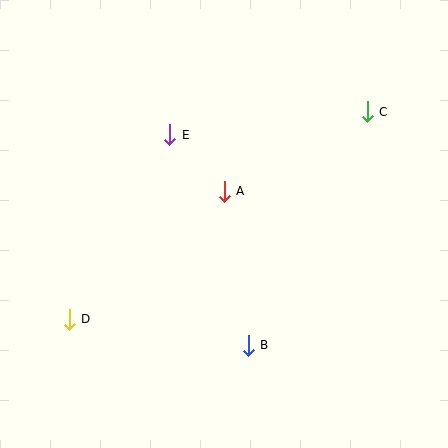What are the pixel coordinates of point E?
Point E is at (170, 135).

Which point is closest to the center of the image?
Point A at (224, 191) is closest to the center.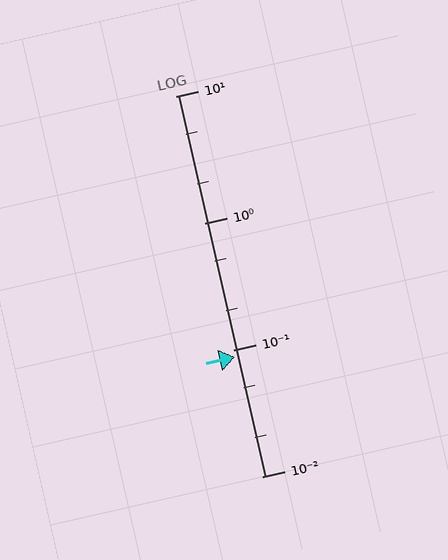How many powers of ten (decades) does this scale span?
The scale spans 3 decades, from 0.01 to 10.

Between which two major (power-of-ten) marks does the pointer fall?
The pointer is between 0.01 and 0.1.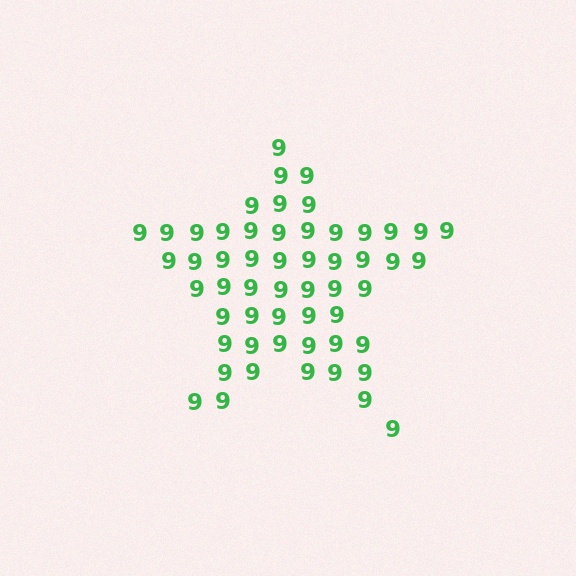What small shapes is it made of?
It is made of small digit 9's.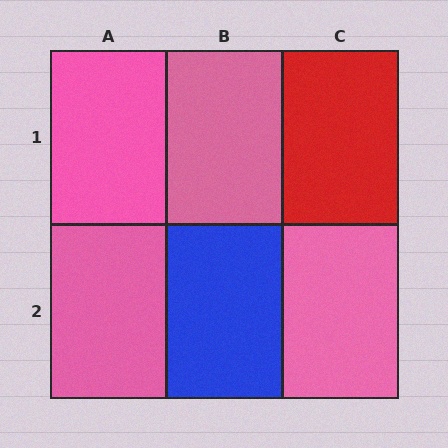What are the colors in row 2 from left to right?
Pink, blue, pink.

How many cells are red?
1 cell is red.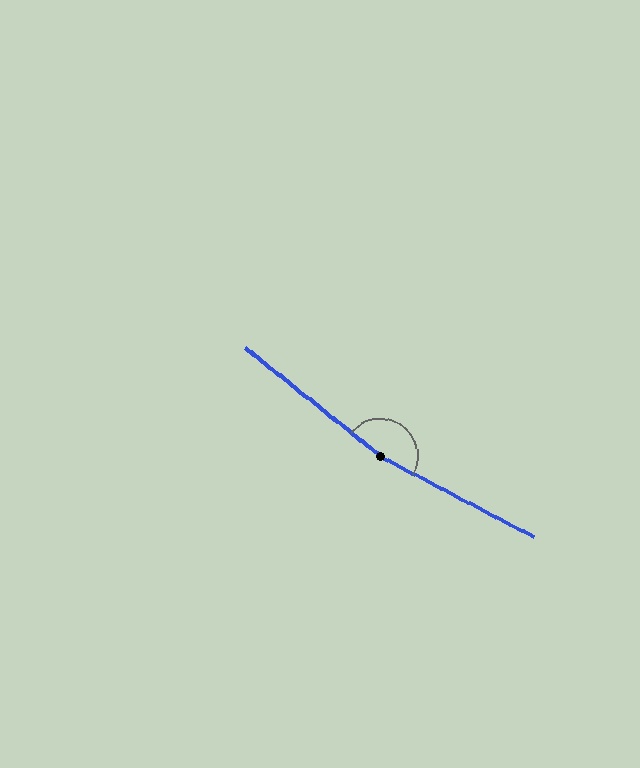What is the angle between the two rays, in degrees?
Approximately 169 degrees.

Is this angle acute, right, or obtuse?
It is obtuse.